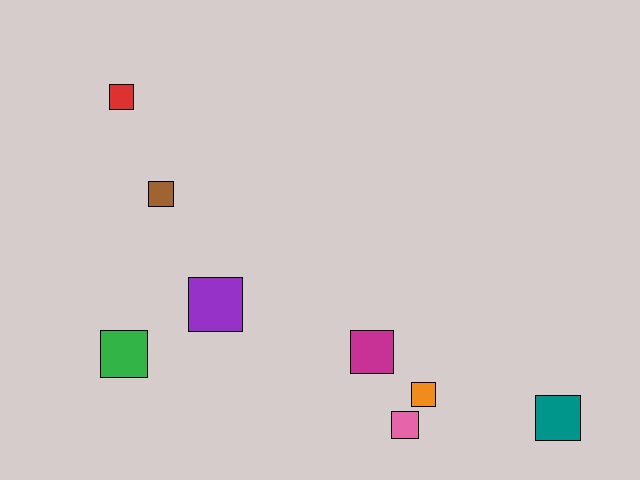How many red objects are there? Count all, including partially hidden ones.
There is 1 red object.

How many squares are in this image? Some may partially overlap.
There are 8 squares.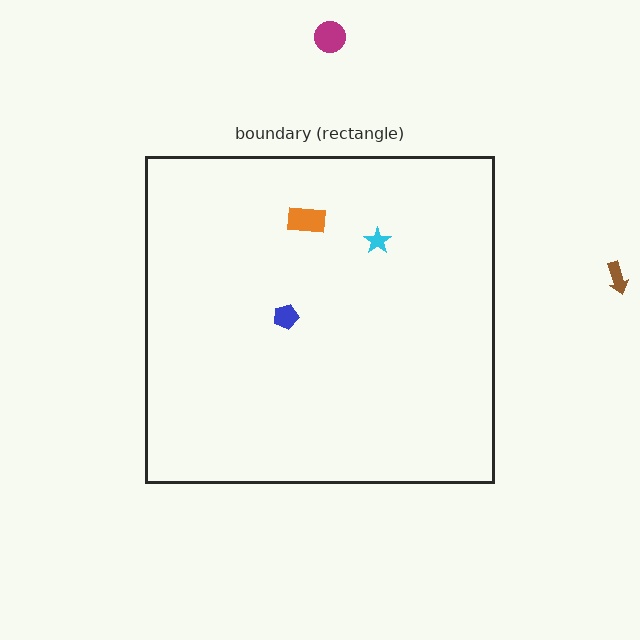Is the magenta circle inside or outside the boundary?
Outside.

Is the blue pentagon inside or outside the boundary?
Inside.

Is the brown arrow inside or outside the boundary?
Outside.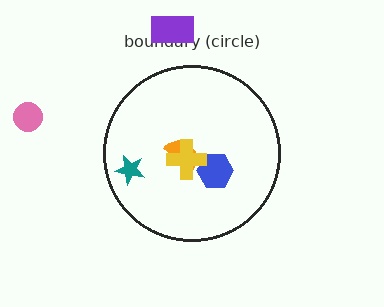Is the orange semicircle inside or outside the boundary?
Inside.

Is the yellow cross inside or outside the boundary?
Inside.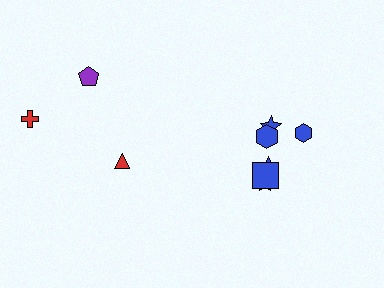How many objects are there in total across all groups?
There are 9 objects.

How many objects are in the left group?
There are 3 objects.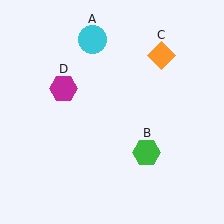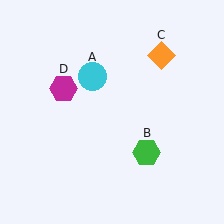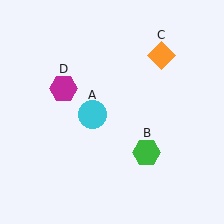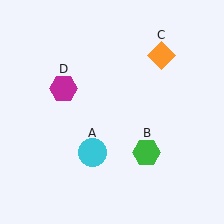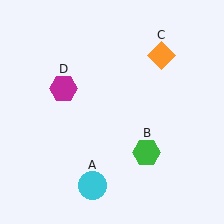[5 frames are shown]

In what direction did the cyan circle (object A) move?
The cyan circle (object A) moved down.